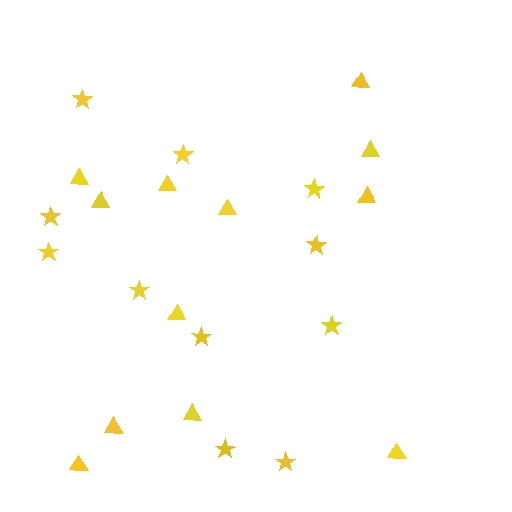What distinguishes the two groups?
There are 2 groups: one group of stars (11) and one group of triangles (12).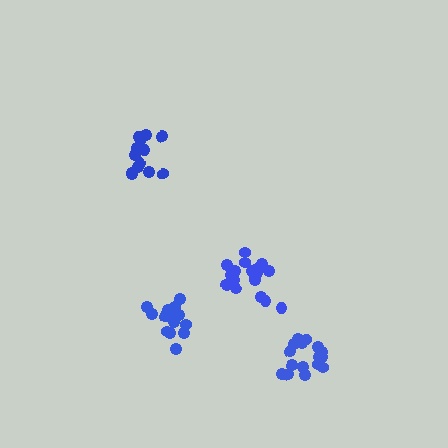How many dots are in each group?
Group 1: 13 dots, Group 2: 18 dots, Group 3: 15 dots, Group 4: 16 dots (62 total).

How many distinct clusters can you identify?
There are 4 distinct clusters.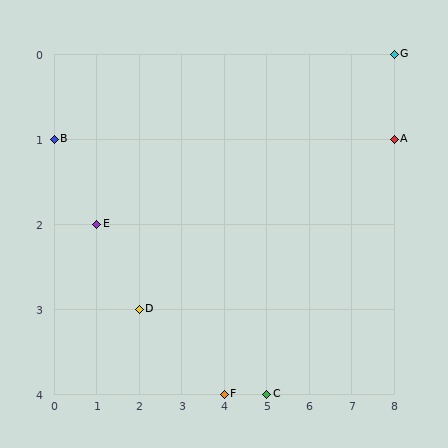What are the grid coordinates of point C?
Point C is at grid coordinates (5, 4).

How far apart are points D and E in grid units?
Points D and E are 1 column and 1 row apart (about 1.4 grid units diagonally).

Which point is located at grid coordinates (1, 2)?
Point E is at (1, 2).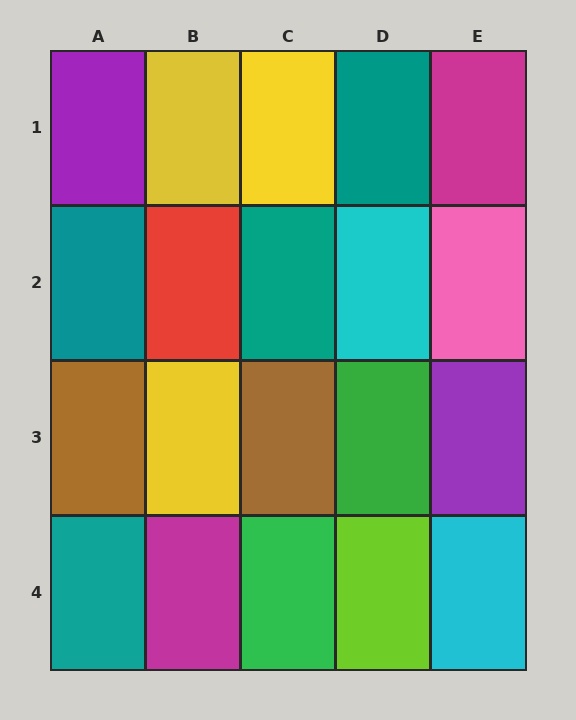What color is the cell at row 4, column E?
Cyan.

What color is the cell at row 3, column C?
Brown.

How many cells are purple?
2 cells are purple.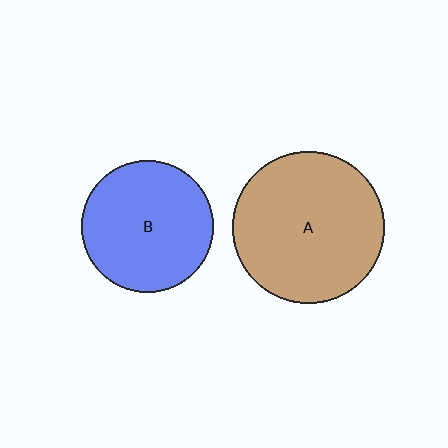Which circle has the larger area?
Circle A (brown).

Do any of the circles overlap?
No, none of the circles overlap.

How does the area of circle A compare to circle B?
Approximately 1.3 times.